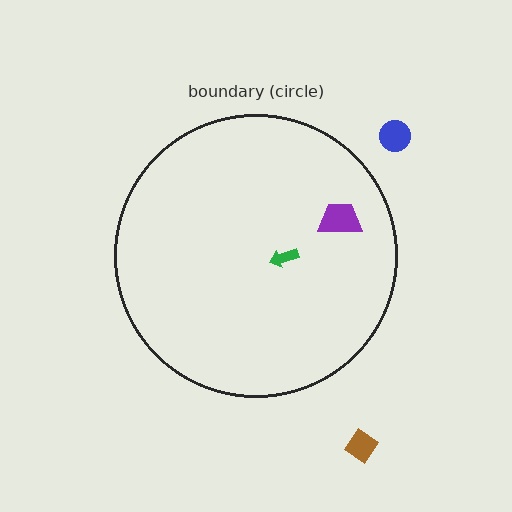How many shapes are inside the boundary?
2 inside, 2 outside.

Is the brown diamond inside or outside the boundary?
Outside.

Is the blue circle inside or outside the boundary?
Outside.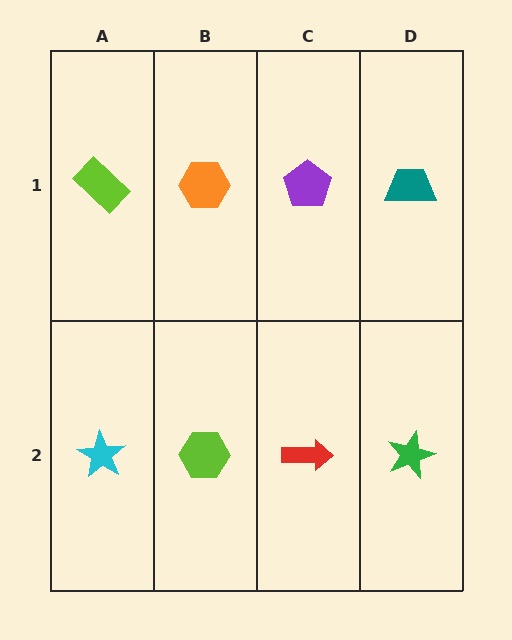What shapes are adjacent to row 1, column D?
A green star (row 2, column D), a purple pentagon (row 1, column C).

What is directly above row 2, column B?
An orange hexagon.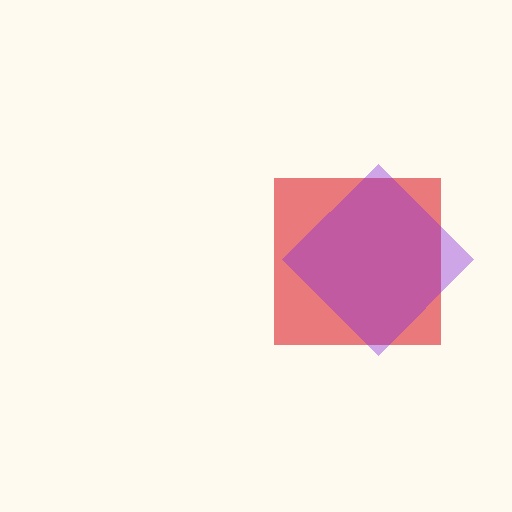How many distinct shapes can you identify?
There are 2 distinct shapes: a red square, a purple diamond.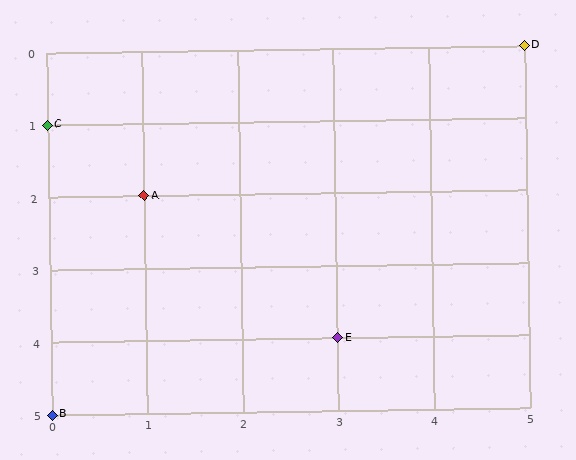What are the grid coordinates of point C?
Point C is at grid coordinates (0, 1).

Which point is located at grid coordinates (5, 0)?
Point D is at (5, 0).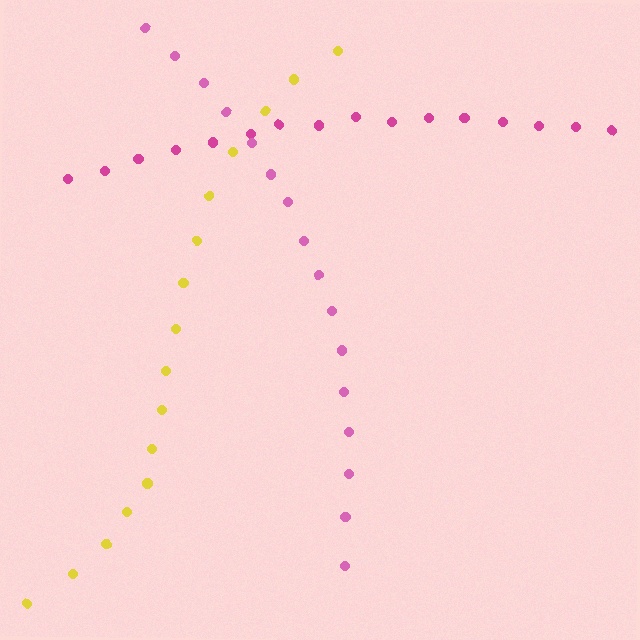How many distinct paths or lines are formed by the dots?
There are 3 distinct paths.